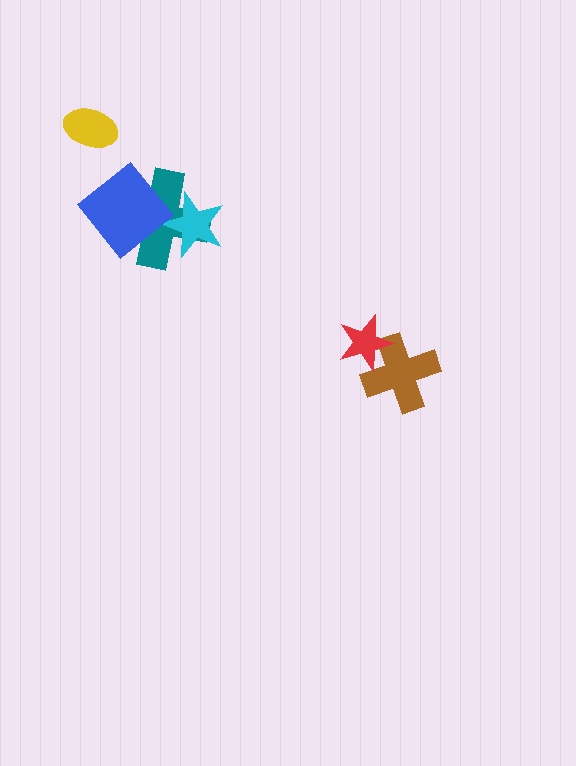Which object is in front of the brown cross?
The red star is in front of the brown cross.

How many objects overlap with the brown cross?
1 object overlaps with the brown cross.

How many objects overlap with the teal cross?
2 objects overlap with the teal cross.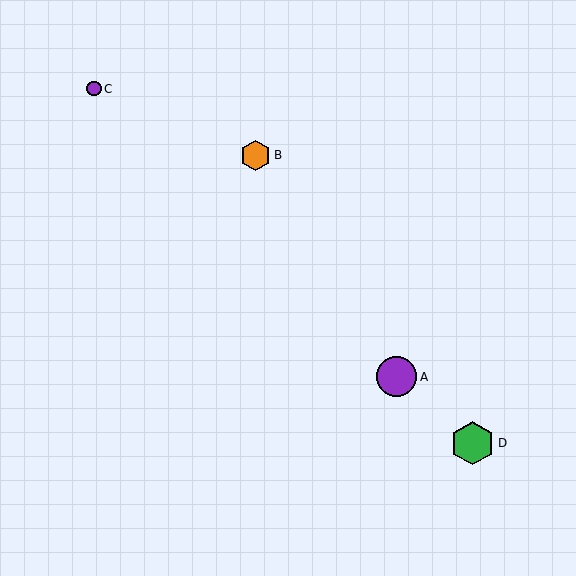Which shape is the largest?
The green hexagon (labeled D) is the largest.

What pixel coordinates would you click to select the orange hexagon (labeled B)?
Click at (256, 155) to select the orange hexagon B.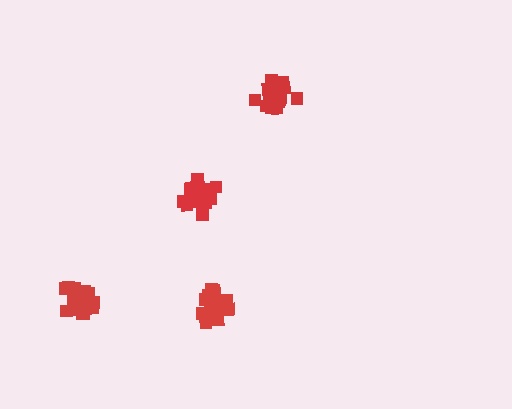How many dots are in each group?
Group 1: 17 dots, Group 2: 17 dots, Group 3: 19 dots, Group 4: 19 dots (72 total).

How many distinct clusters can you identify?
There are 4 distinct clusters.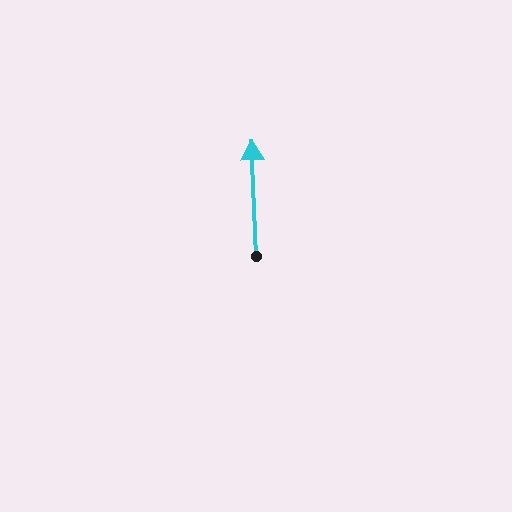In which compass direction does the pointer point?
North.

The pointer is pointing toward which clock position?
Roughly 12 o'clock.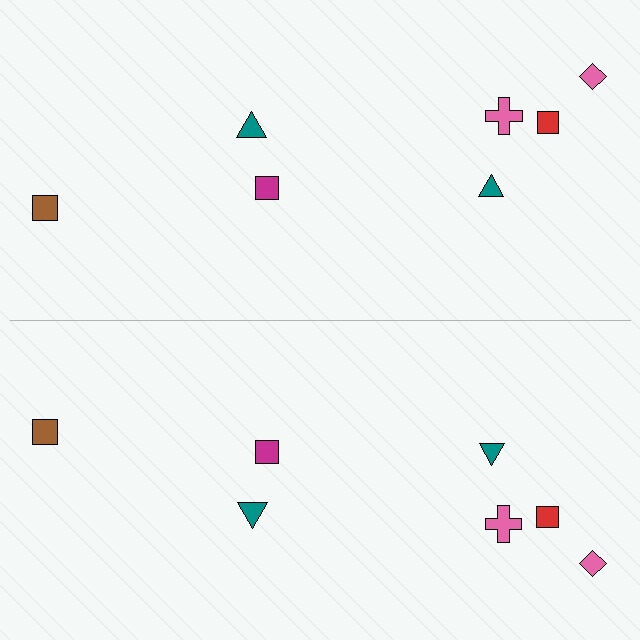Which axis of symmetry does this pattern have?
The pattern has a horizontal axis of symmetry running through the center of the image.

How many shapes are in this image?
There are 14 shapes in this image.